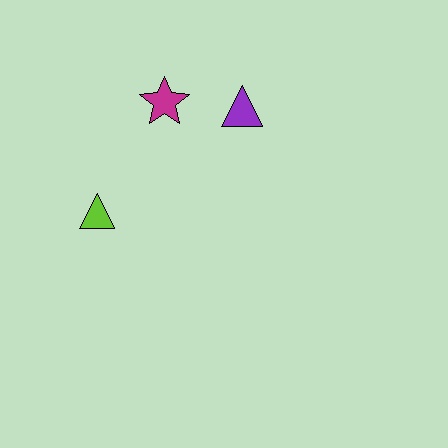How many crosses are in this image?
There are no crosses.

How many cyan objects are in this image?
There are no cyan objects.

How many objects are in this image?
There are 3 objects.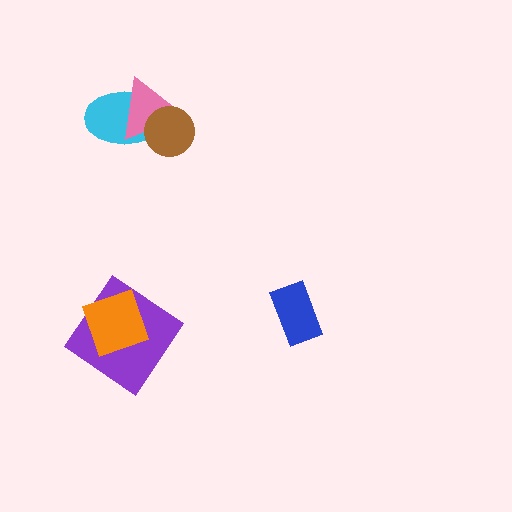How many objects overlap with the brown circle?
2 objects overlap with the brown circle.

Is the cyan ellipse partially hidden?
Yes, it is partially covered by another shape.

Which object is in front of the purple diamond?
The orange diamond is in front of the purple diamond.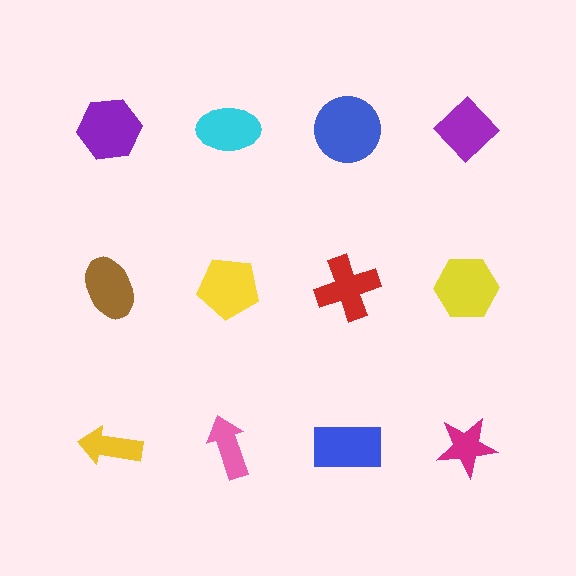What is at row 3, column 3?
A blue rectangle.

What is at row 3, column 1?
A yellow arrow.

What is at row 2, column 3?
A red cross.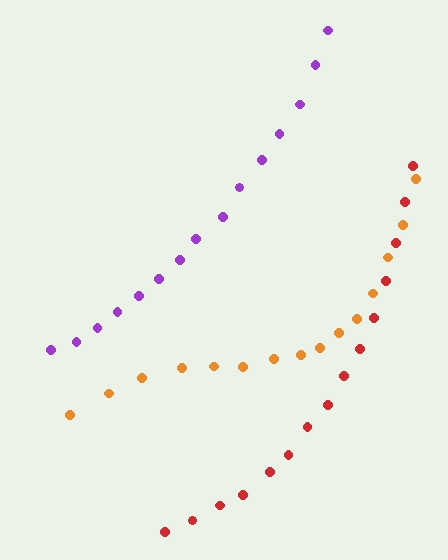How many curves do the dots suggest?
There are 3 distinct paths.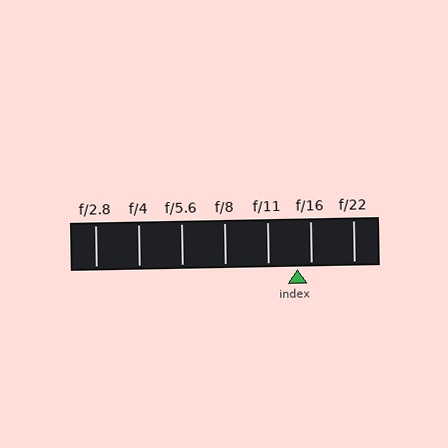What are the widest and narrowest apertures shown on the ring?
The widest aperture shown is f/2.8 and the narrowest is f/22.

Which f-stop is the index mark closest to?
The index mark is closest to f/16.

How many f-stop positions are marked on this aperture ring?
There are 7 f-stop positions marked.